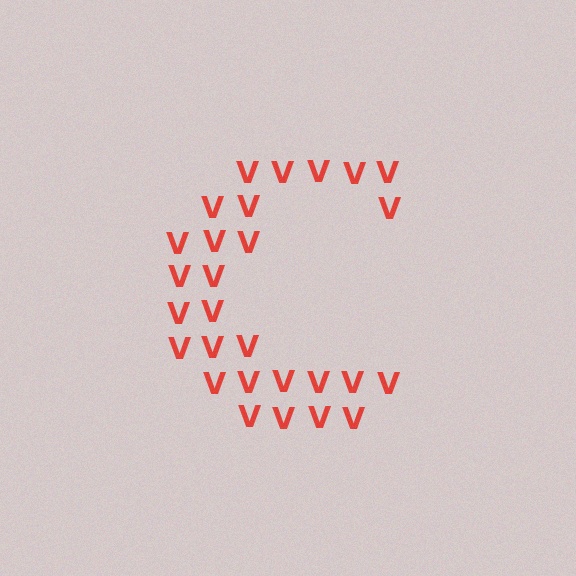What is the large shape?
The large shape is the letter C.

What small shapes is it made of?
It is made of small letter V's.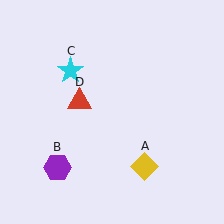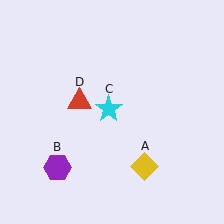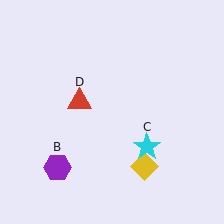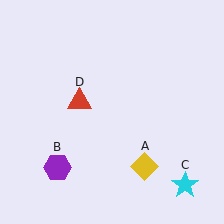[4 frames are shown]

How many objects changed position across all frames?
1 object changed position: cyan star (object C).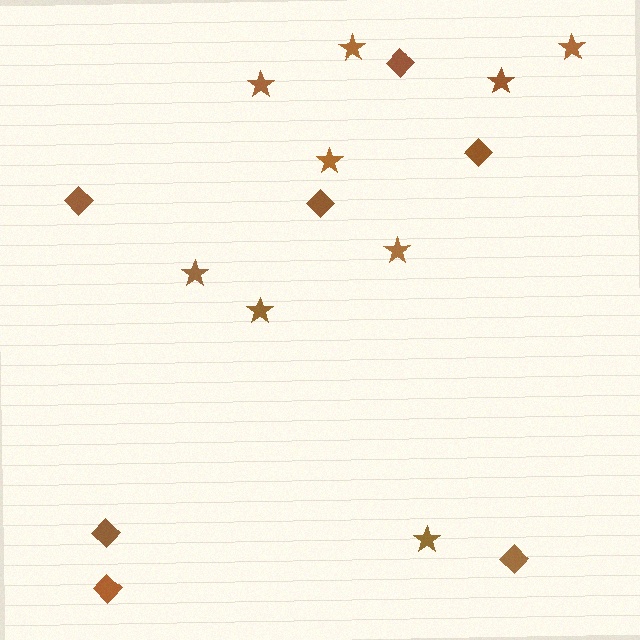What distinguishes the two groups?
There are 2 groups: one group of diamonds (7) and one group of stars (9).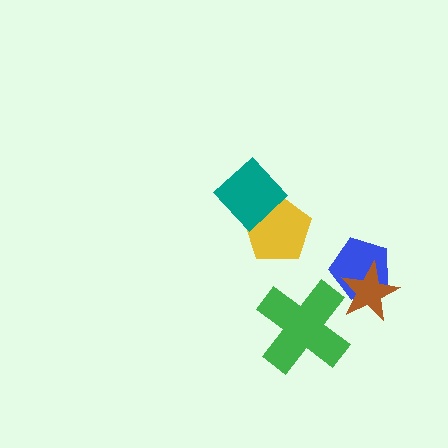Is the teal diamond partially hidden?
No, no other shape covers it.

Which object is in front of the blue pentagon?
The brown star is in front of the blue pentagon.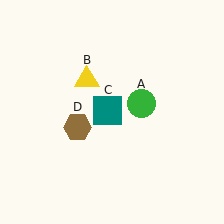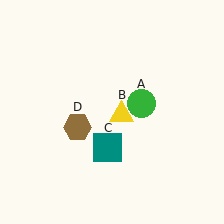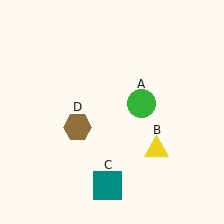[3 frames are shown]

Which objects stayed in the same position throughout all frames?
Green circle (object A) and brown hexagon (object D) remained stationary.